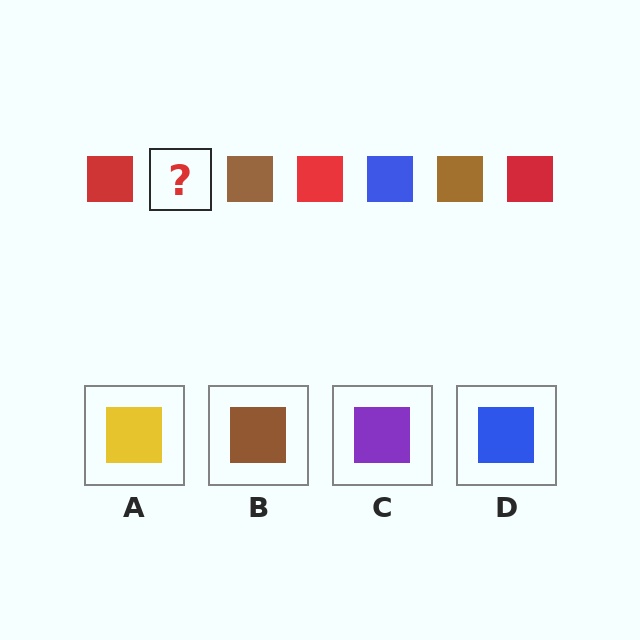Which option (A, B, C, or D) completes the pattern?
D.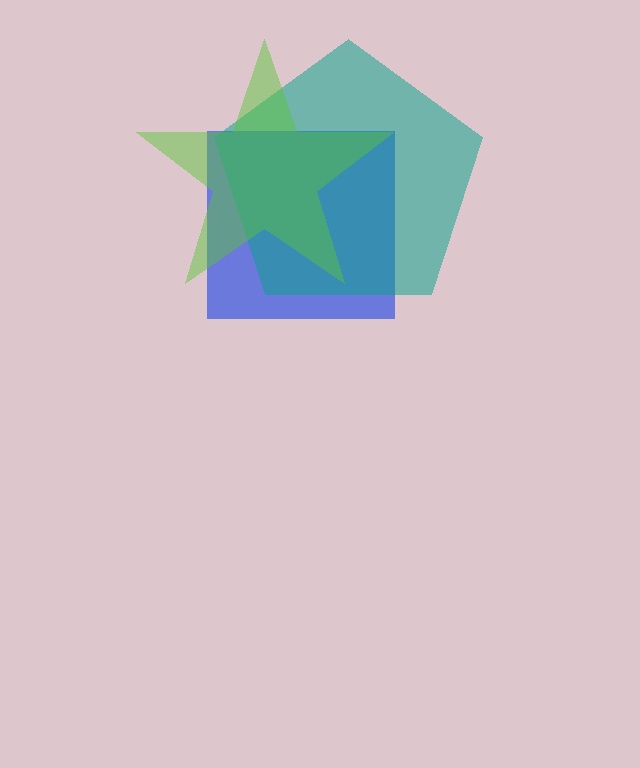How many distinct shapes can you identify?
There are 3 distinct shapes: a blue square, a teal pentagon, a lime star.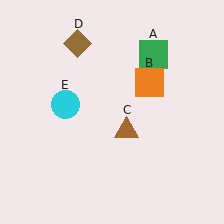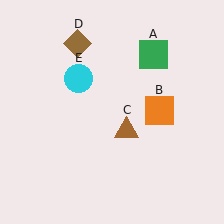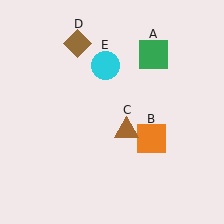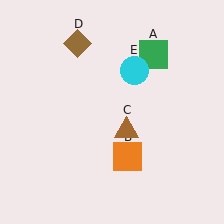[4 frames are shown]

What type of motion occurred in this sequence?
The orange square (object B), cyan circle (object E) rotated clockwise around the center of the scene.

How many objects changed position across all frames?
2 objects changed position: orange square (object B), cyan circle (object E).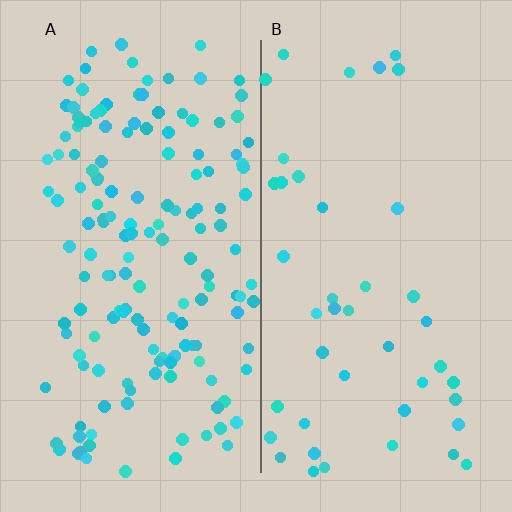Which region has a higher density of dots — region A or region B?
A (the left).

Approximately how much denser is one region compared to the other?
Approximately 3.6× — region A over region B.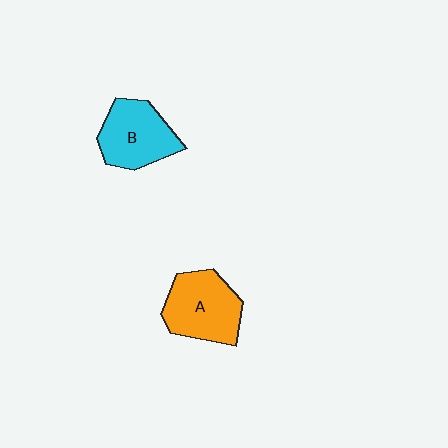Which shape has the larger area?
Shape A (orange).